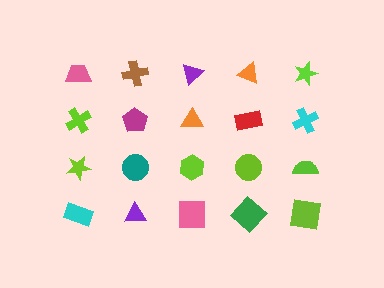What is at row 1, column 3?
A purple triangle.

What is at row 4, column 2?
A purple triangle.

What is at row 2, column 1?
A lime cross.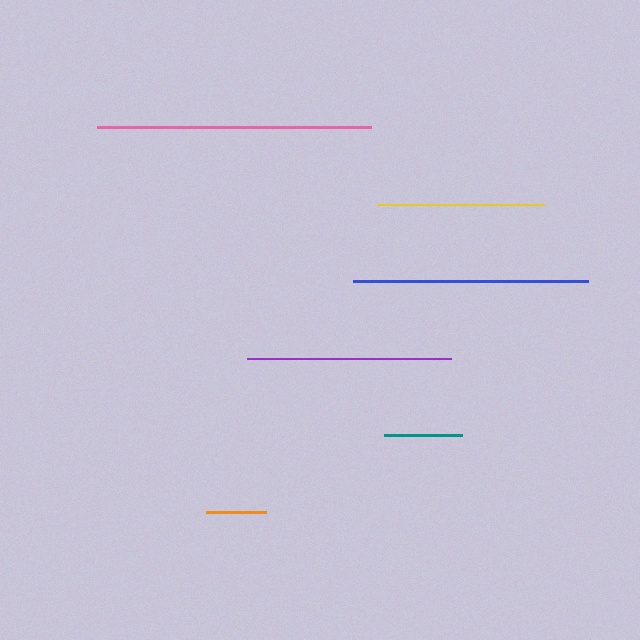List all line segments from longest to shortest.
From longest to shortest: pink, blue, purple, yellow, teal, orange.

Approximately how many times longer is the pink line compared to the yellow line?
The pink line is approximately 1.6 times the length of the yellow line.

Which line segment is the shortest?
The orange line is the shortest at approximately 61 pixels.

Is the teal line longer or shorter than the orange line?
The teal line is longer than the orange line.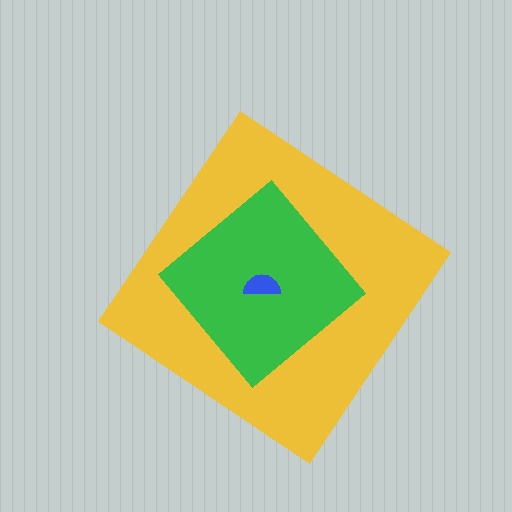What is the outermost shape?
The yellow diamond.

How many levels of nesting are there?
3.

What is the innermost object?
The blue semicircle.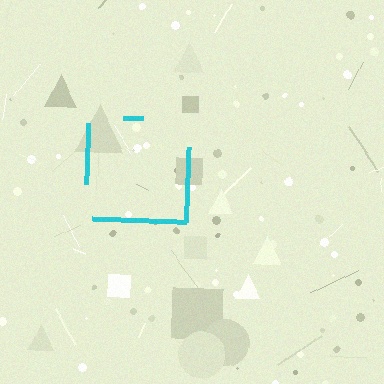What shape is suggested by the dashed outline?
The dashed outline suggests a square.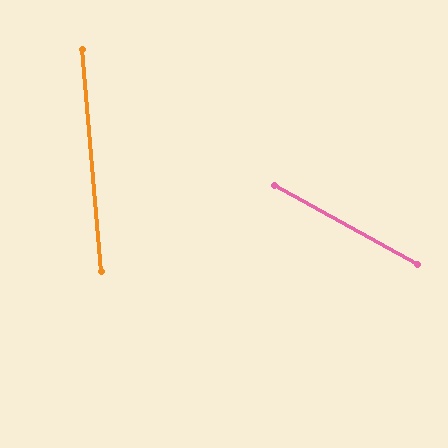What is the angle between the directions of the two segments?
Approximately 56 degrees.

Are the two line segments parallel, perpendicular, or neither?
Neither parallel nor perpendicular — they differ by about 56°.